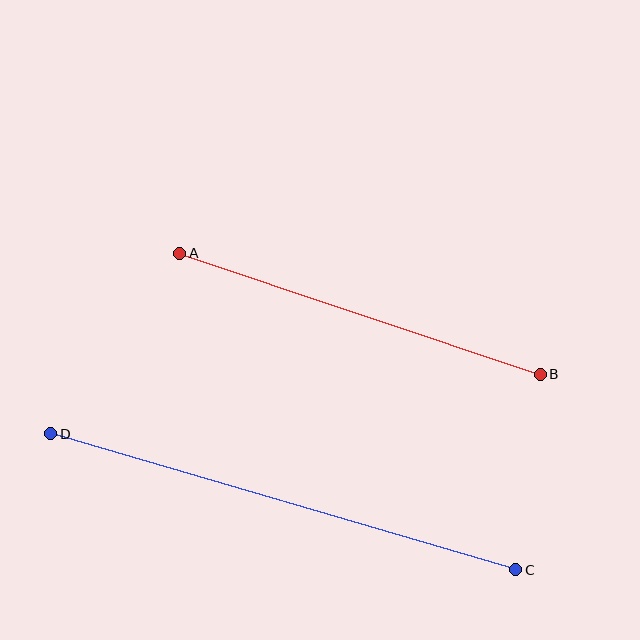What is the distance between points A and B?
The distance is approximately 380 pixels.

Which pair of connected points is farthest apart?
Points C and D are farthest apart.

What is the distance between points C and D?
The distance is approximately 484 pixels.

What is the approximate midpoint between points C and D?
The midpoint is at approximately (283, 502) pixels.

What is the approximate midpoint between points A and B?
The midpoint is at approximately (360, 314) pixels.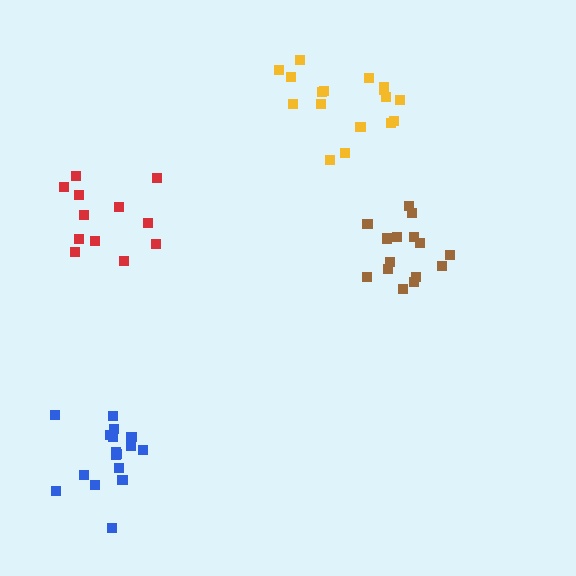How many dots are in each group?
Group 1: 17 dots, Group 2: 17 dots, Group 3: 15 dots, Group 4: 12 dots (61 total).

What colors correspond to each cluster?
The clusters are colored: blue, yellow, brown, red.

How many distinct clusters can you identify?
There are 4 distinct clusters.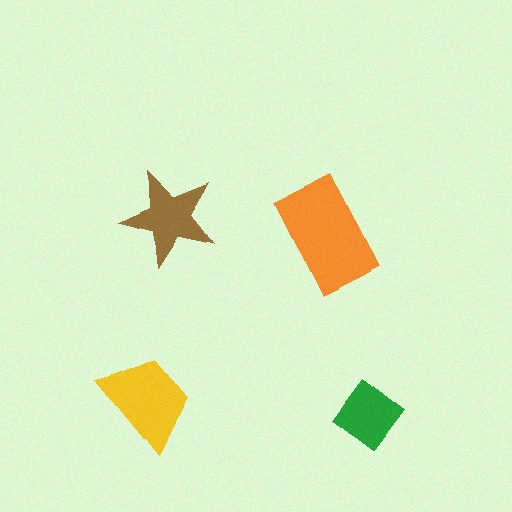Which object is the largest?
The orange rectangle.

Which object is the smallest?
The green diamond.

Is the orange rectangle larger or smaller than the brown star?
Larger.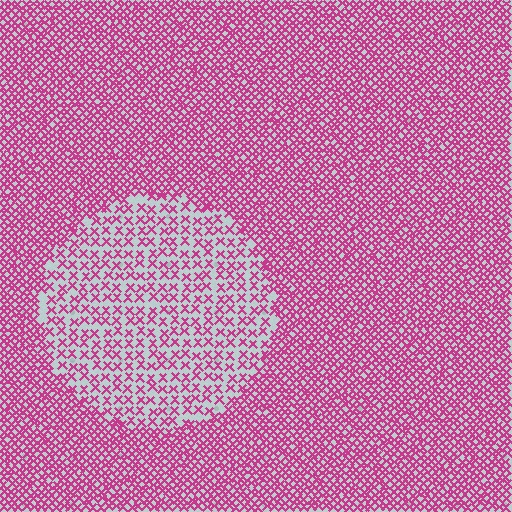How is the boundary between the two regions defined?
The boundary is defined by a change in element density (approximately 2.2x ratio). All elements are the same color, size, and shape.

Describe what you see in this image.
The image contains small magenta elements arranged at two different densities. A circle-shaped region is visible where the elements are less densely packed than the surrounding area.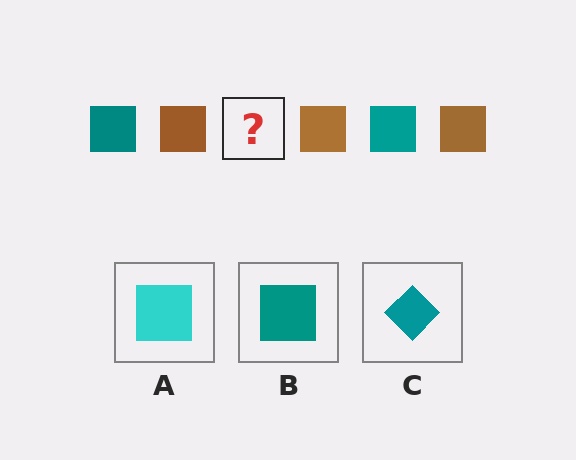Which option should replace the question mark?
Option B.